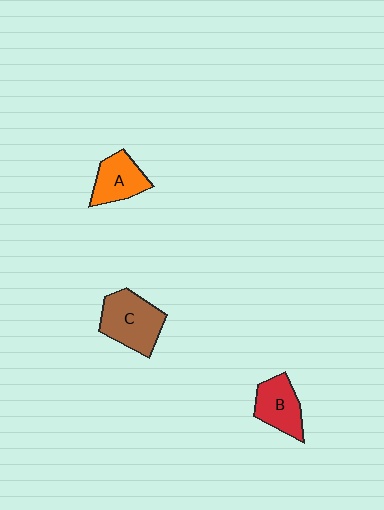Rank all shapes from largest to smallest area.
From largest to smallest: C (brown), B (red), A (orange).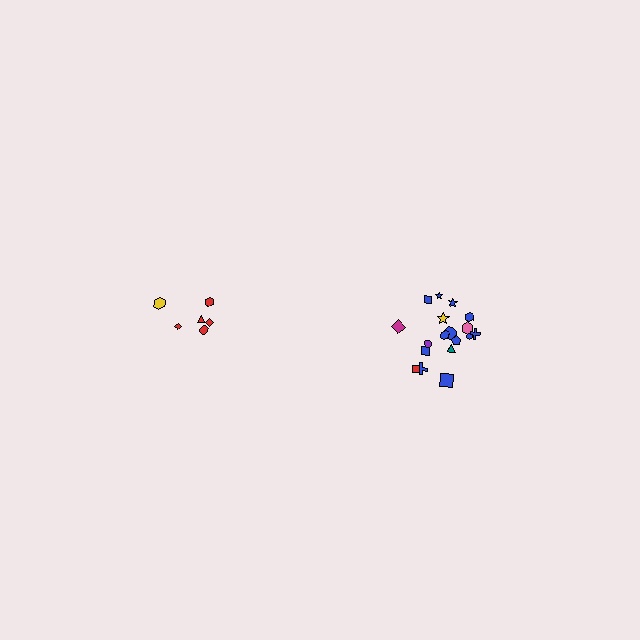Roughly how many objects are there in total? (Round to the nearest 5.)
Roughly 25 objects in total.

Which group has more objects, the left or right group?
The right group.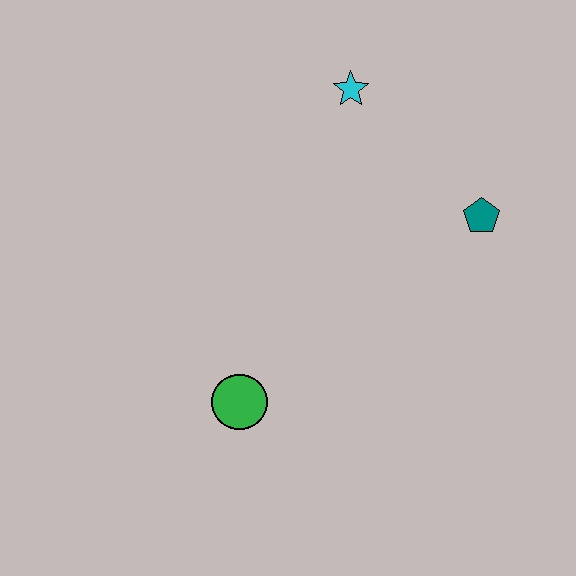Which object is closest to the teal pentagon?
The cyan star is closest to the teal pentagon.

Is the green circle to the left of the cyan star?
Yes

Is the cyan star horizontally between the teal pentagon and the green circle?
Yes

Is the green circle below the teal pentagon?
Yes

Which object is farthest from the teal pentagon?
The green circle is farthest from the teal pentagon.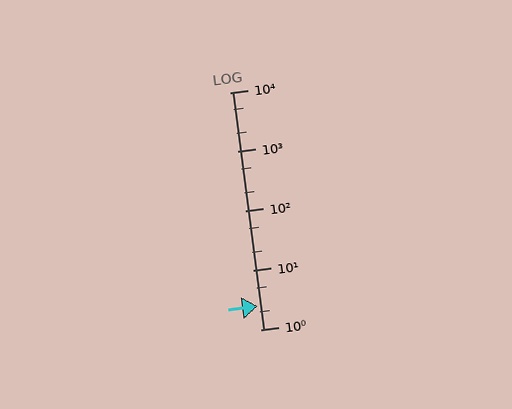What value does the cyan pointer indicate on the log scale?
The pointer indicates approximately 2.5.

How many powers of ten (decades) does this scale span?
The scale spans 4 decades, from 1 to 10000.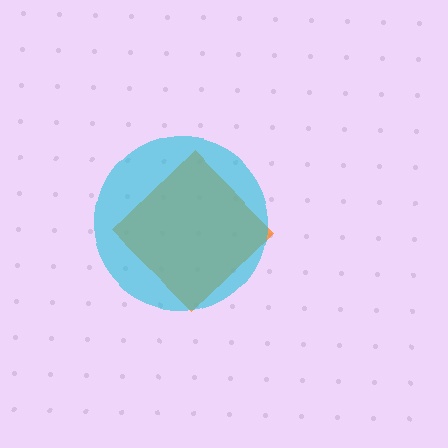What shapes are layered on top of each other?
The layered shapes are: an orange diamond, a cyan circle.